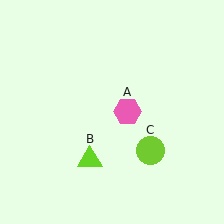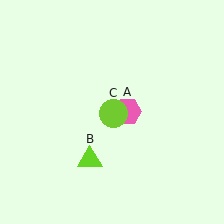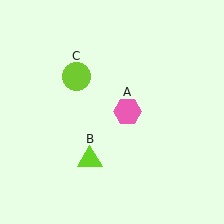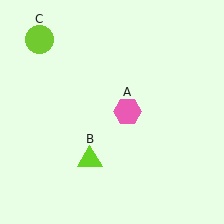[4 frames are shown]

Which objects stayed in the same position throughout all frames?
Pink hexagon (object A) and lime triangle (object B) remained stationary.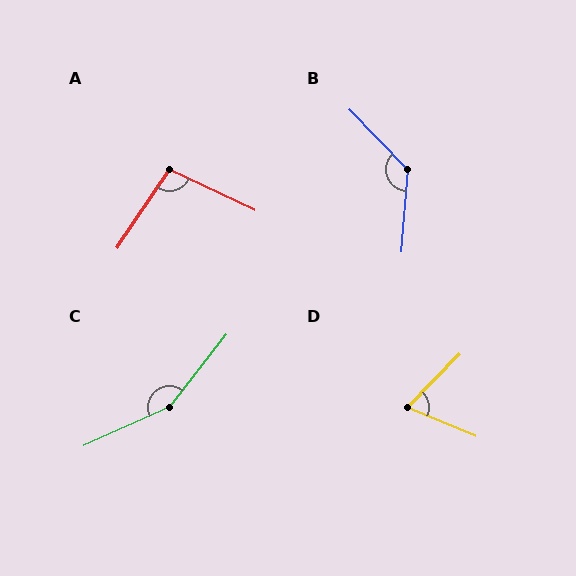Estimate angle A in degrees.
Approximately 98 degrees.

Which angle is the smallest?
D, at approximately 68 degrees.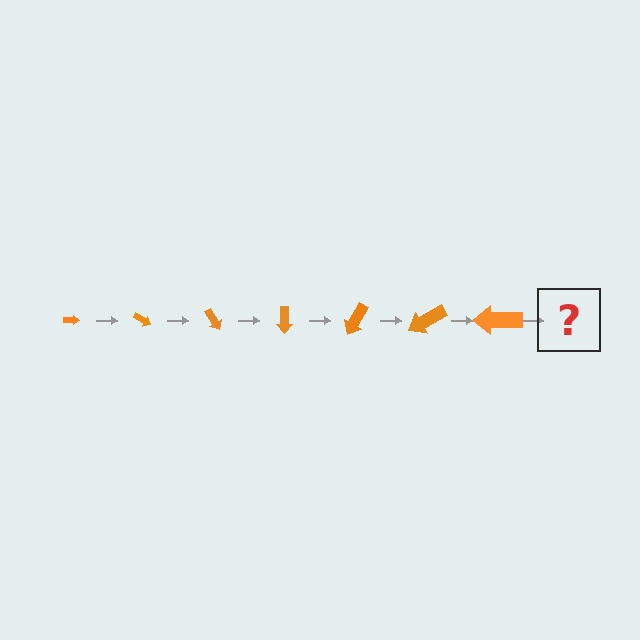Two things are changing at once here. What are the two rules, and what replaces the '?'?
The two rules are that the arrow grows larger each step and it rotates 30 degrees each step. The '?' should be an arrow, larger than the previous one and rotated 210 degrees from the start.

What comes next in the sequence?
The next element should be an arrow, larger than the previous one and rotated 210 degrees from the start.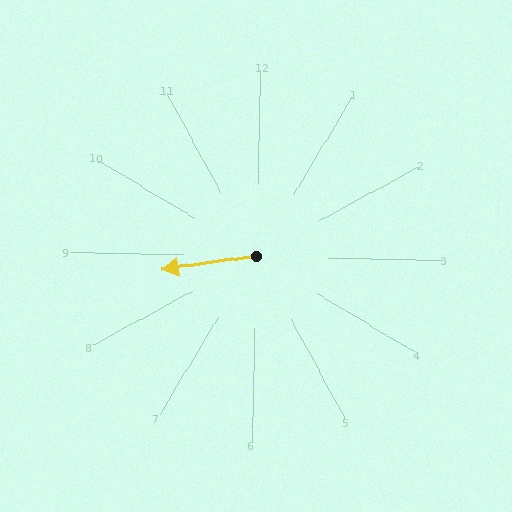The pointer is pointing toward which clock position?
Roughly 9 o'clock.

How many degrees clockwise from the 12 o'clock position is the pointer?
Approximately 261 degrees.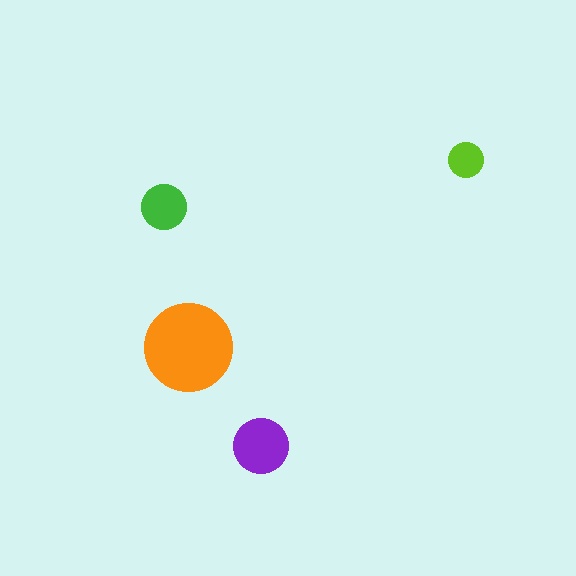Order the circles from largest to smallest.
the orange one, the purple one, the green one, the lime one.